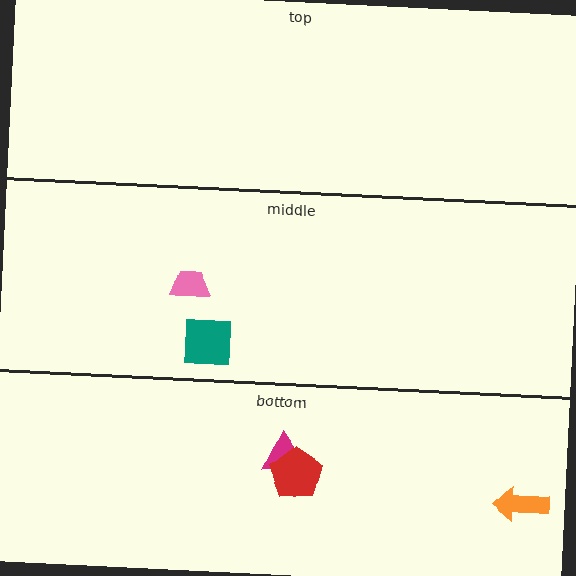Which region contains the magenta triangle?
The bottom region.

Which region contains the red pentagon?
The bottom region.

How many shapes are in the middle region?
2.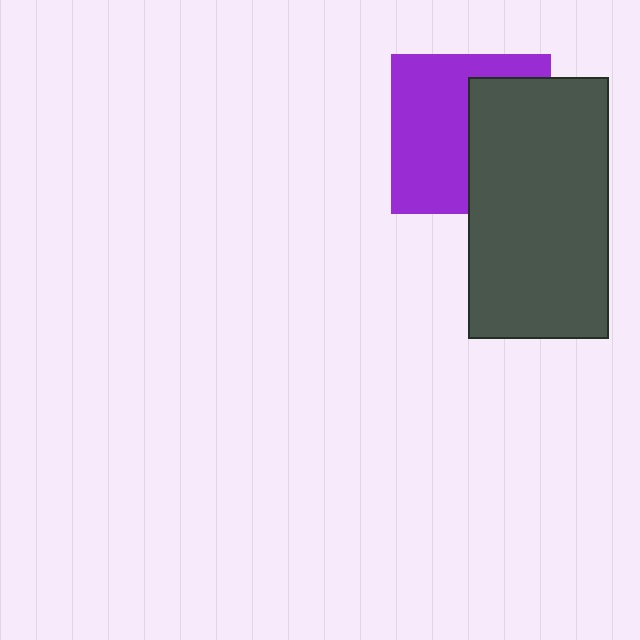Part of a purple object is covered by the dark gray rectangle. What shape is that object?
It is a square.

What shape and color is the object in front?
The object in front is a dark gray rectangle.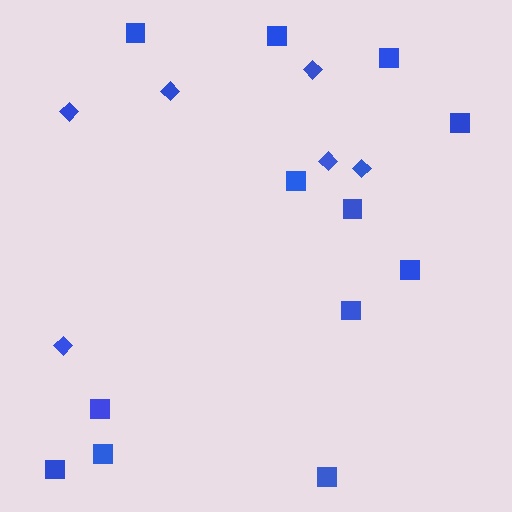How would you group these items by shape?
There are 2 groups: one group of diamonds (6) and one group of squares (12).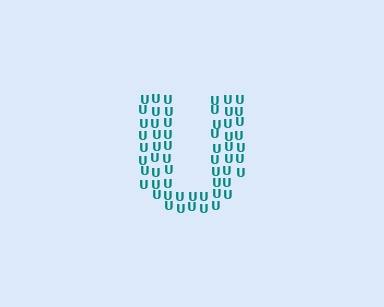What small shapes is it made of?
It is made of small letter U's.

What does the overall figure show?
The overall figure shows the letter U.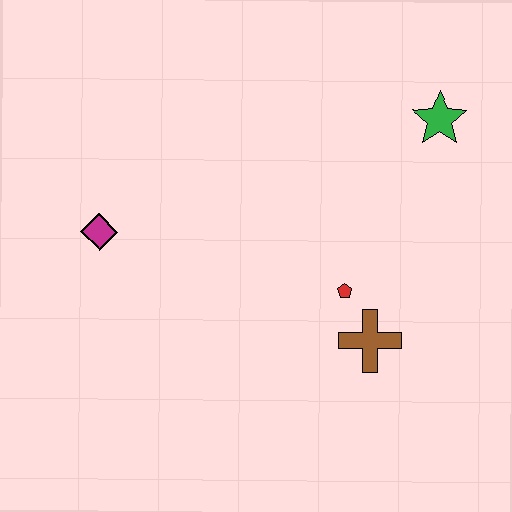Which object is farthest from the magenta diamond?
The green star is farthest from the magenta diamond.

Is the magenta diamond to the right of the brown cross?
No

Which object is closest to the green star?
The red pentagon is closest to the green star.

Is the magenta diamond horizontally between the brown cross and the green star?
No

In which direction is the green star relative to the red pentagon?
The green star is above the red pentagon.